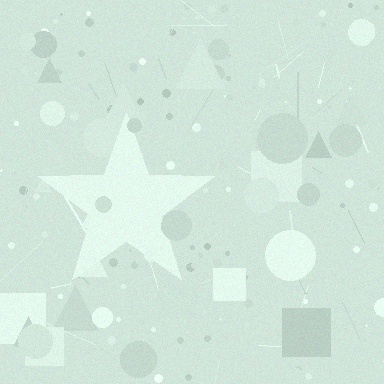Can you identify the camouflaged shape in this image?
The camouflaged shape is a star.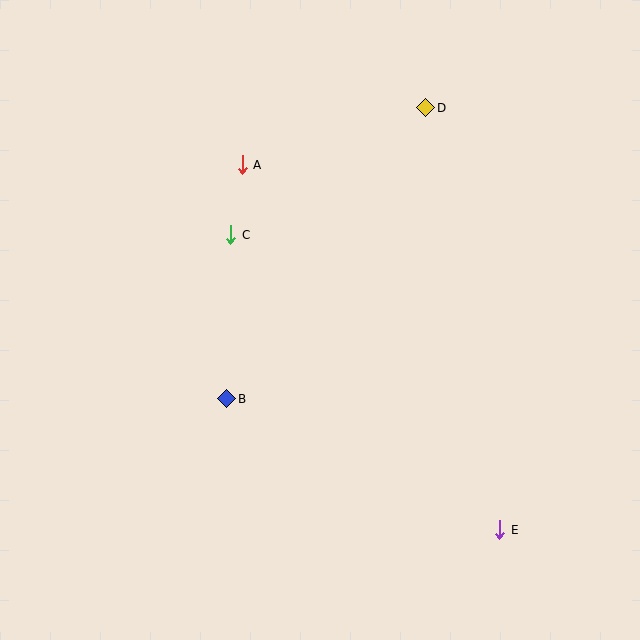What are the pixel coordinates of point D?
Point D is at (426, 108).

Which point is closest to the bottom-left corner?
Point B is closest to the bottom-left corner.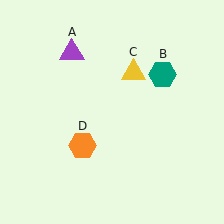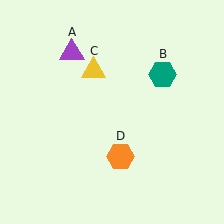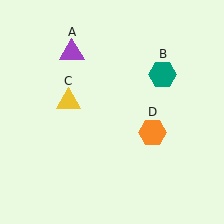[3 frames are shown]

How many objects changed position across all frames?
2 objects changed position: yellow triangle (object C), orange hexagon (object D).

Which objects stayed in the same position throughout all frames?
Purple triangle (object A) and teal hexagon (object B) remained stationary.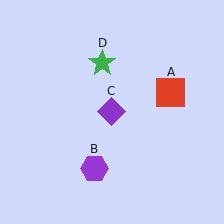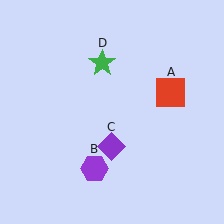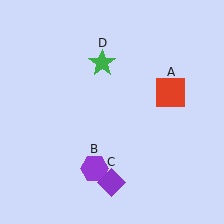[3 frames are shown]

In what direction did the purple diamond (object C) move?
The purple diamond (object C) moved down.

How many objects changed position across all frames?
1 object changed position: purple diamond (object C).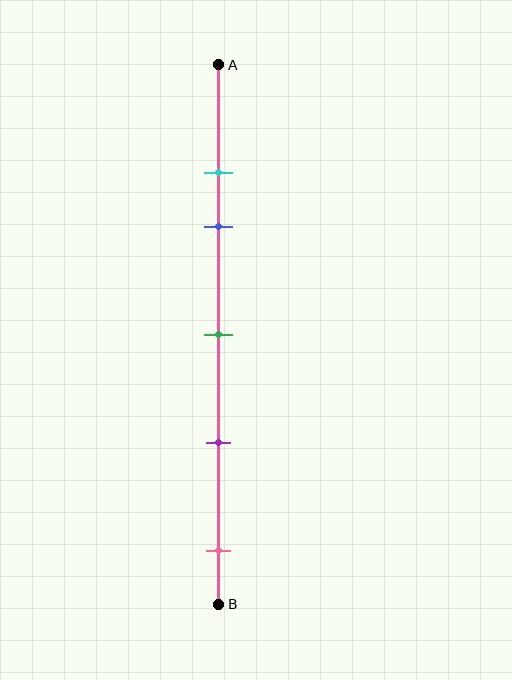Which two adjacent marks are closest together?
The cyan and blue marks are the closest adjacent pair.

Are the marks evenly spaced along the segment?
No, the marks are not evenly spaced.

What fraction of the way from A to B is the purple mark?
The purple mark is approximately 70% (0.7) of the way from A to B.